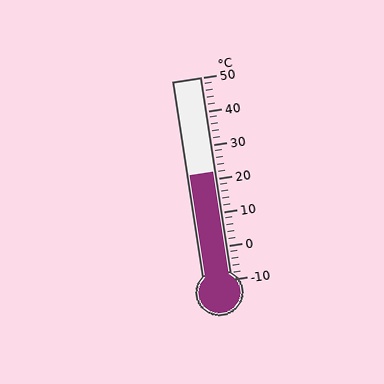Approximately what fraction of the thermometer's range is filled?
The thermometer is filled to approximately 55% of its range.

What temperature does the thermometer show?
The thermometer shows approximately 22°C.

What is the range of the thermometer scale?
The thermometer scale ranges from -10°C to 50°C.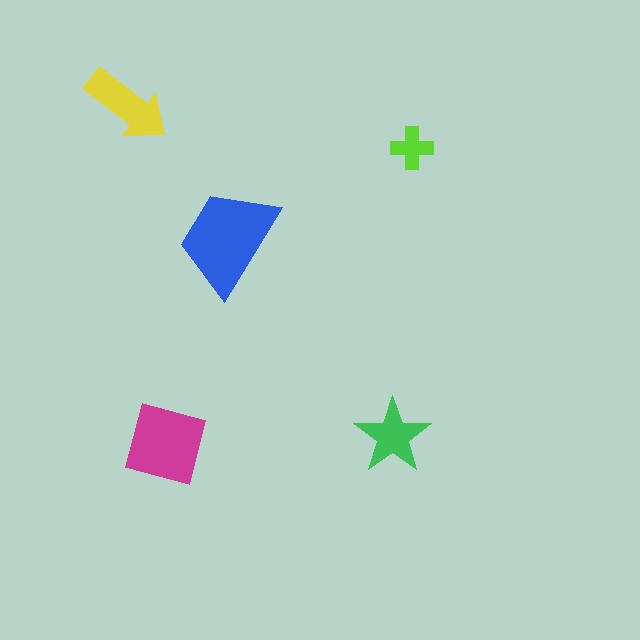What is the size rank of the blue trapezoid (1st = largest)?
1st.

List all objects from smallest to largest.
The lime cross, the green star, the yellow arrow, the magenta square, the blue trapezoid.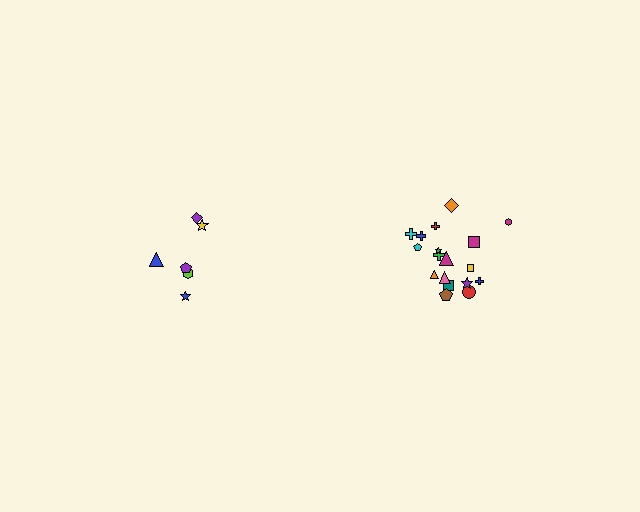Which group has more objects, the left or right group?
The right group.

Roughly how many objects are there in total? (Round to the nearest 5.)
Roughly 25 objects in total.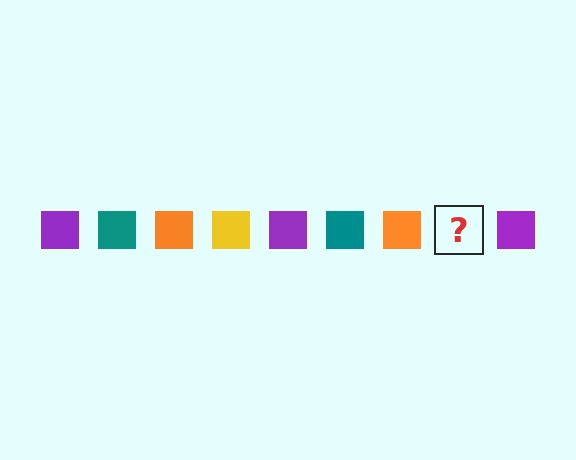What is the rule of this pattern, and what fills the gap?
The rule is that the pattern cycles through purple, teal, orange, yellow squares. The gap should be filled with a yellow square.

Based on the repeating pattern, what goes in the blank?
The blank should be a yellow square.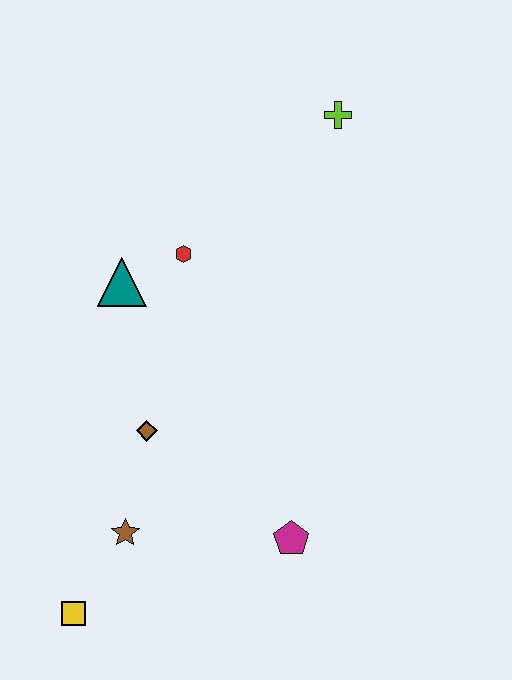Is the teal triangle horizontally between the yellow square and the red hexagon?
Yes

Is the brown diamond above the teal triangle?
No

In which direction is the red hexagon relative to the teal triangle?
The red hexagon is to the right of the teal triangle.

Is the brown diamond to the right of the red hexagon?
No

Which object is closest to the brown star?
The yellow square is closest to the brown star.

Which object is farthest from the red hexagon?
The yellow square is farthest from the red hexagon.